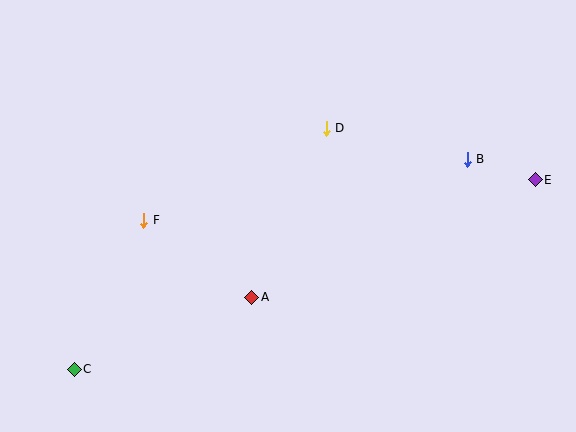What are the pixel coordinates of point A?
Point A is at (252, 297).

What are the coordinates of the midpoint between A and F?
The midpoint between A and F is at (198, 259).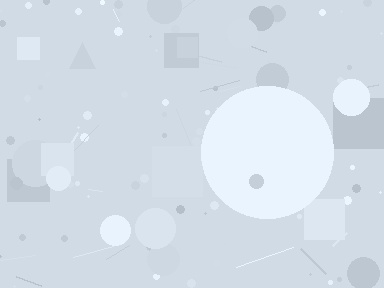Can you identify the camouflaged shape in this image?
The camouflaged shape is a circle.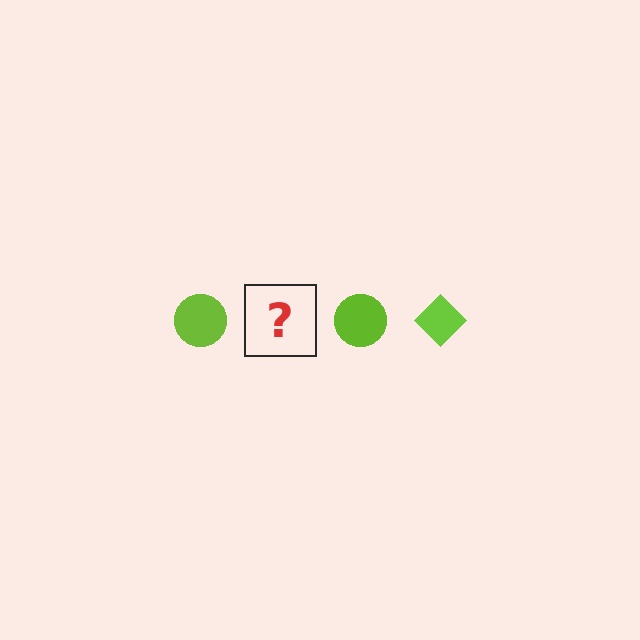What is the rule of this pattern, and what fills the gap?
The rule is that the pattern cycles through circle, diamond shapes in lime. The gap should be filled with a lime diamond.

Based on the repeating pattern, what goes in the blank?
The blank should be a lime diamond.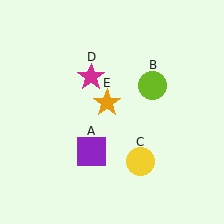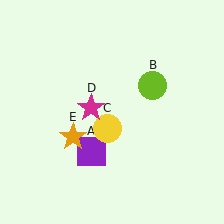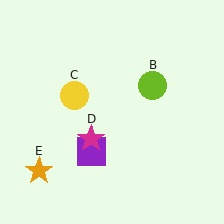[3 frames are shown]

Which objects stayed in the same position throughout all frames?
Purple square (object A) and lime circle (object B) remained stationary.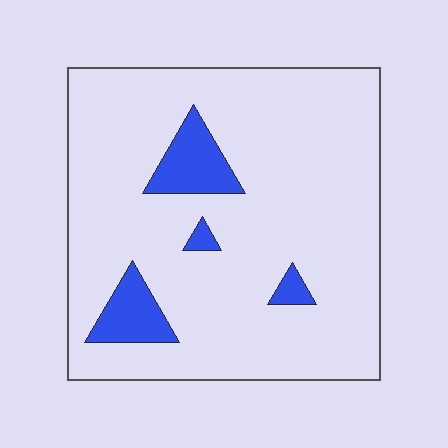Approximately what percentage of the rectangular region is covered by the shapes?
Approximately 10%.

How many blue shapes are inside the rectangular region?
4.